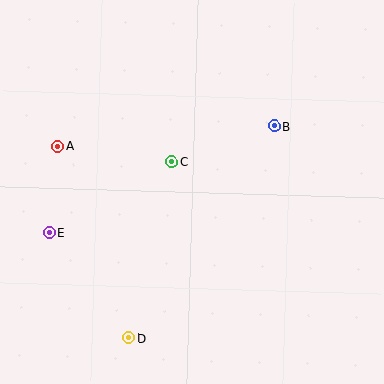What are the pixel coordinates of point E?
Point E is at (49, 232).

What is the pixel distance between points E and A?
The distance between E and A is 87 pixels.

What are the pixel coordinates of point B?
Point B is at (274, 126).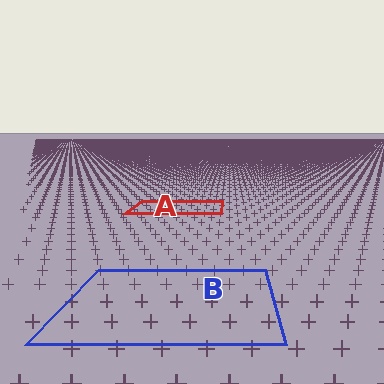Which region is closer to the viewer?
Region B is closer. The texture elements there are larger and more spread out.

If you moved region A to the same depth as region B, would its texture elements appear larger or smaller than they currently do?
They would appear larger. At a closer depth, the same texture elements are projected at a bigger on-screen size.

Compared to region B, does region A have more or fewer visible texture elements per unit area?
Region A has more texture elements per unit area — they are packed more densely because it is farther away.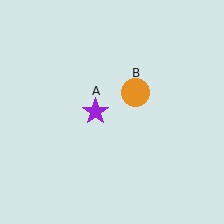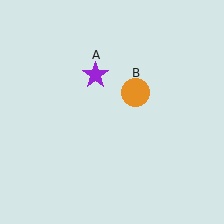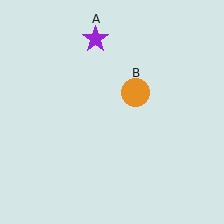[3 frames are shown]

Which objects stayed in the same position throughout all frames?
Orange circle (object B) remained stationary.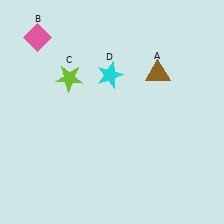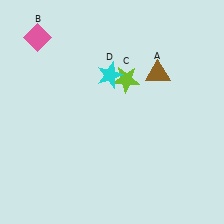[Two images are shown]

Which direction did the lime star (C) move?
The lime star (C) moved right.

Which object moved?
The lime star (C) moved right.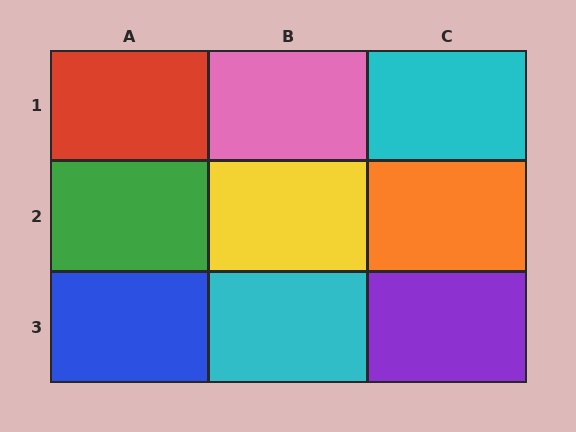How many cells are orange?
1 cell is orange.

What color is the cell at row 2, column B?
Yellow.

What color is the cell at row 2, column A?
Green.